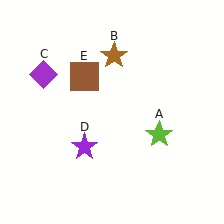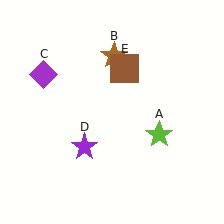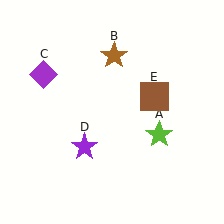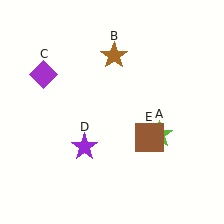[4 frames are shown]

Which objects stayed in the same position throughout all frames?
Lime star (object A) and brown star (object B) and purple diamond (object C) and purple star (object D) remained stationary.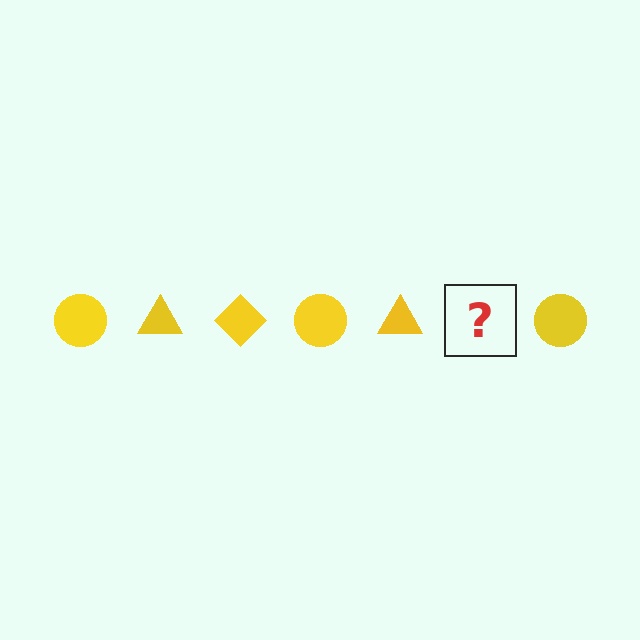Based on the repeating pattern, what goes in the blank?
The blank should be a yellow diamond.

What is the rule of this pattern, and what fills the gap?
The rule is that the pattern cycles through circle, triangle, diamond shapes in yellow. The gap should be filled with a yellow diamond.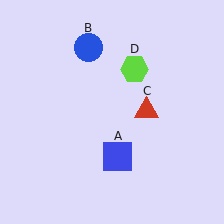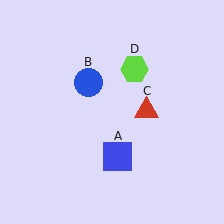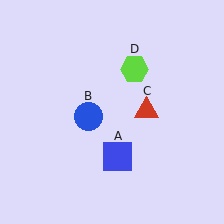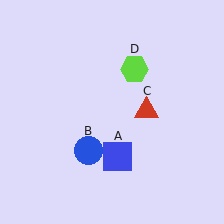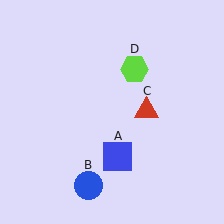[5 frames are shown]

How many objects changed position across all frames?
1 object changed position: blue circle (object B).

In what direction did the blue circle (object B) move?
The blue circle (object B) moved down.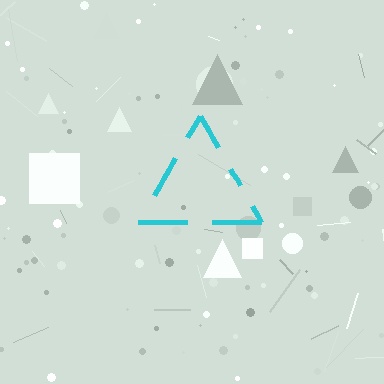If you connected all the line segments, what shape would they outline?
They would outline a triangle.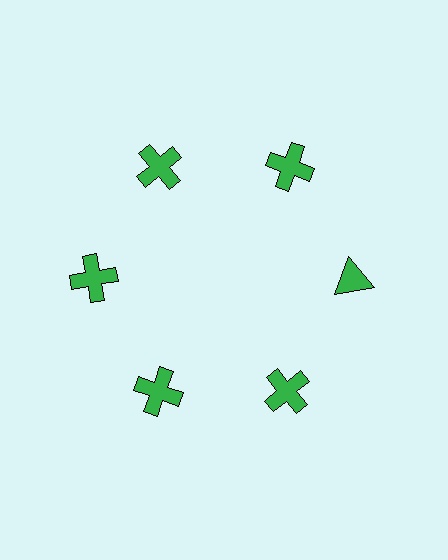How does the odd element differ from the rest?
It has a different shape: triangle instead of cross.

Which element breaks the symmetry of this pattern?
The green triangle at roughly the 3 o'clock position breaks the symmetry. All other shapes are green crosses.